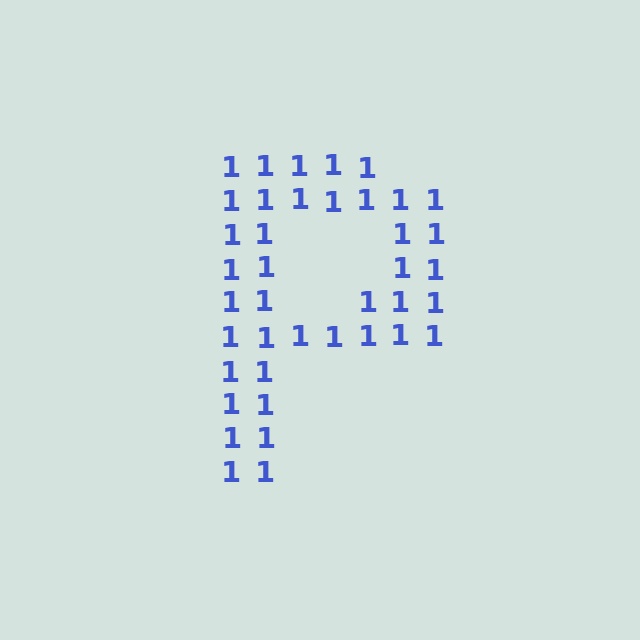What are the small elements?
The small elements are digit 1's.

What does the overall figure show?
The overall figure shows the letter P.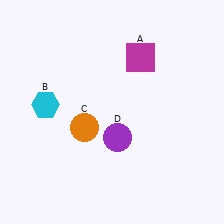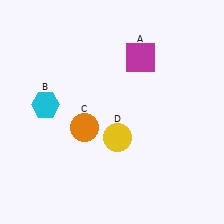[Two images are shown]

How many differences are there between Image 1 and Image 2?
There is 1 difference between the two images.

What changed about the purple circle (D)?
In Image 1, D is purple. In Image 2, it changed to yellow.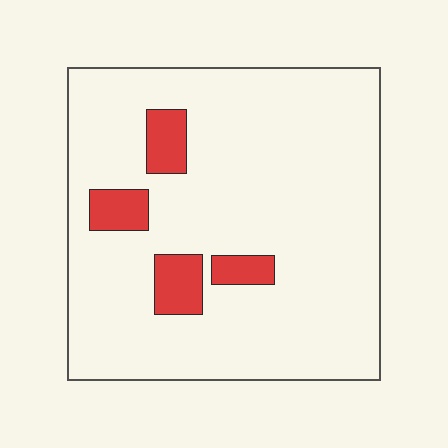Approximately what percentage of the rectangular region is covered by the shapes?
Approximately 10%.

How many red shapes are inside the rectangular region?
4.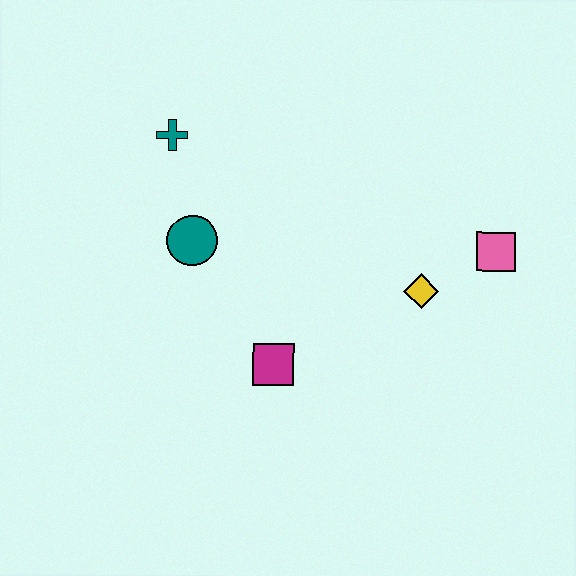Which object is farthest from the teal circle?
The pink square is farthest from the teal circle.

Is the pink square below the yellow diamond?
No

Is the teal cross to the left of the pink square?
Yes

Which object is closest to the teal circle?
The teal cross is closest to the teal circle.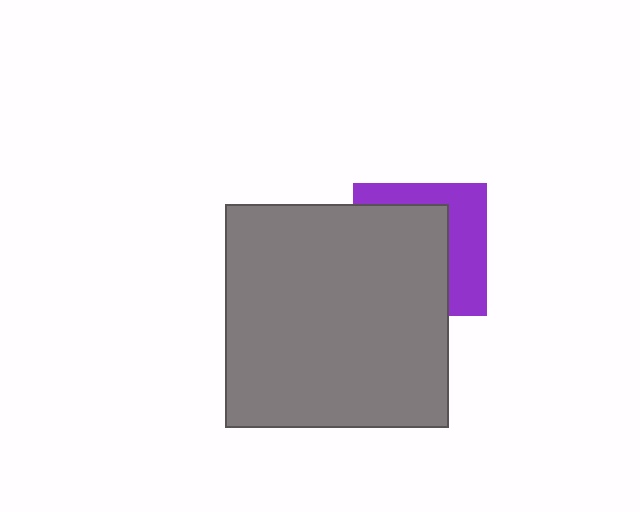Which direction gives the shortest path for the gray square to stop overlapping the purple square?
Moving left gives the shortest separation.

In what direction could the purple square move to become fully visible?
The purple square could move right. That would shift it out from behind the gray square entirely.